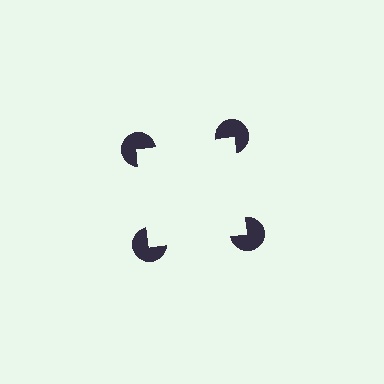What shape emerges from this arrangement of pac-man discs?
An illusory square — its edges are inferred from the aligned wedge cuts in the pac-man discs, not physically drawn.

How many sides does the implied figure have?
4 sides.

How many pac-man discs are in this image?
There are 4 — one at each vertex of the illusory square.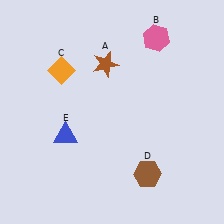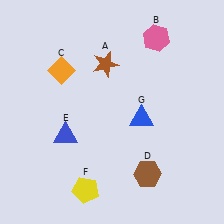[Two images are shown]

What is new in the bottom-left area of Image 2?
A yellow pentagon (F) was added in the bottom-left area of Image 2.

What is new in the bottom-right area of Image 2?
A blue triangle (G) was added in the bottom-right area of Image 2.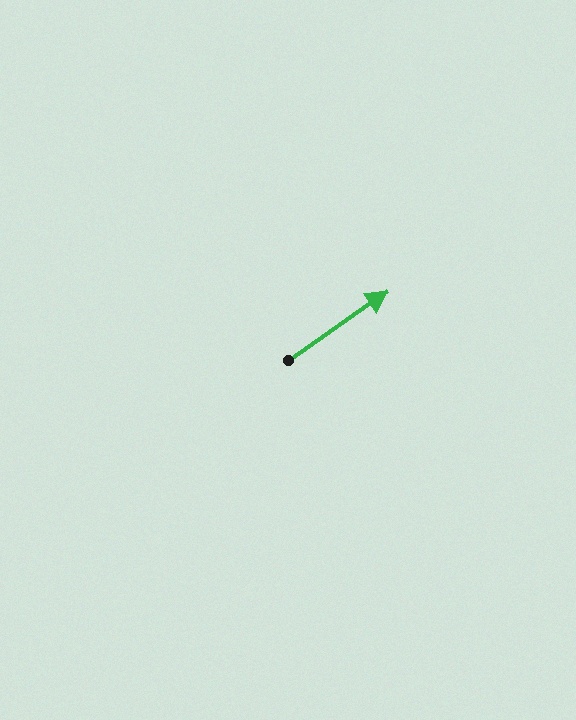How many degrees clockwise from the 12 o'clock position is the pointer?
Approximately 55 degrees.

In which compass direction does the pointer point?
Northeast.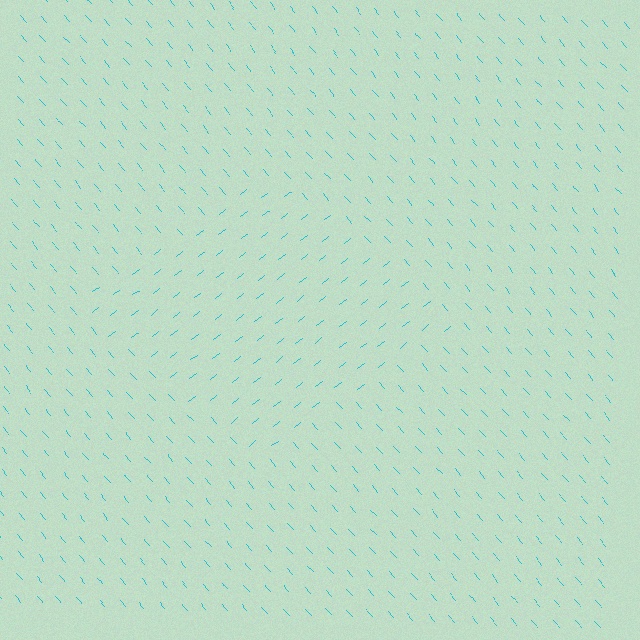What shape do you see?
I see a diamond.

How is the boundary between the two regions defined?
The boundary is defined purely by a change in line orientation (approximately 86 degrees difference). All lines are the same color and thickness.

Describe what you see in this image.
The image is filled with small cyan line segments. A diamond region in the image has lines oriented differently from the surrounding lines, creating a visible texture boundary.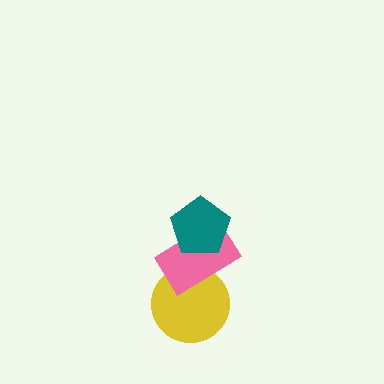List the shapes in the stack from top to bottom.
From top to bottom: the teal pentagon, the pink rectangle, the yellow circle.